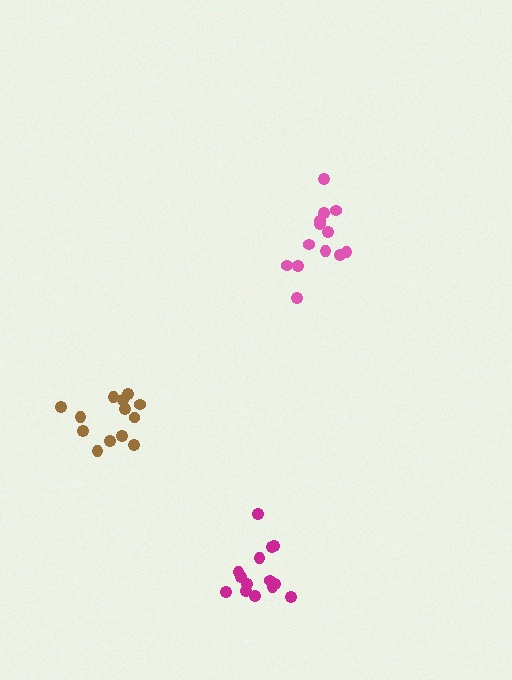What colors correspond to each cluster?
The clusters are colored: brown, pink, magenta.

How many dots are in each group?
Group 1: 13 dots, Group 2: 13 dots, Group 3: 14 dots (40 total).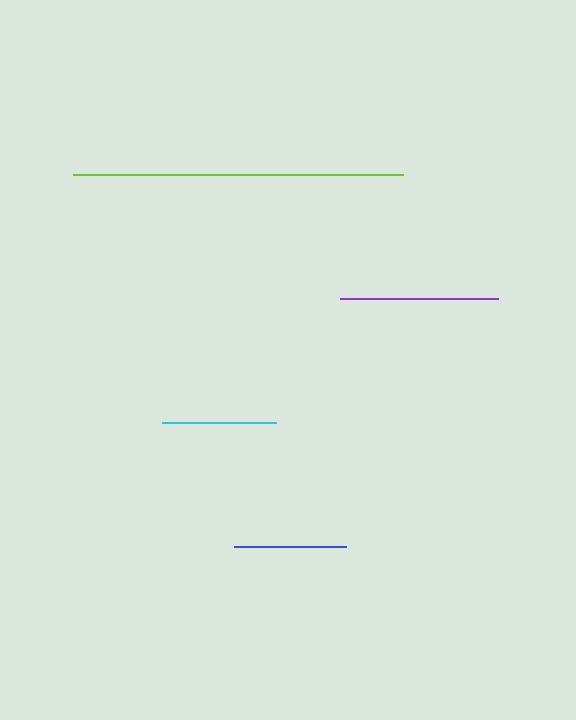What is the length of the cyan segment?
The cyan segment is approximately 114 pixels long.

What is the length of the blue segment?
The blue segment is approximately 112 pixels long.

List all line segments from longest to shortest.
From longest to shortest: lime, purple, cyan, blue.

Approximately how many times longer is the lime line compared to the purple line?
The lime line is approximately 2.1 times the length of the purple line.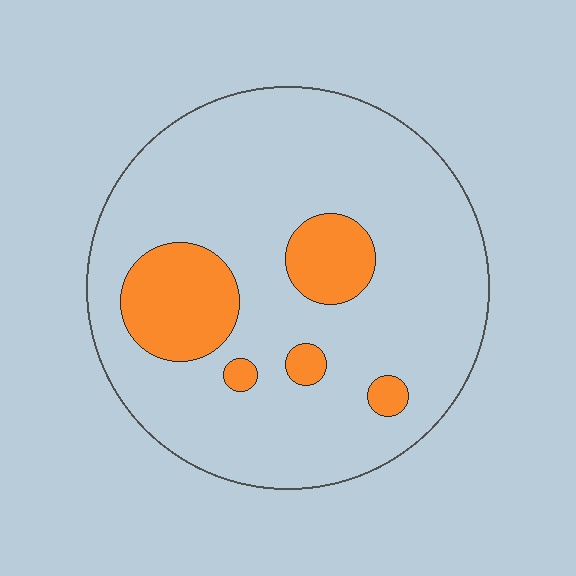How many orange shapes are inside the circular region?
5.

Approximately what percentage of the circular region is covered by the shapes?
Approximately 15%.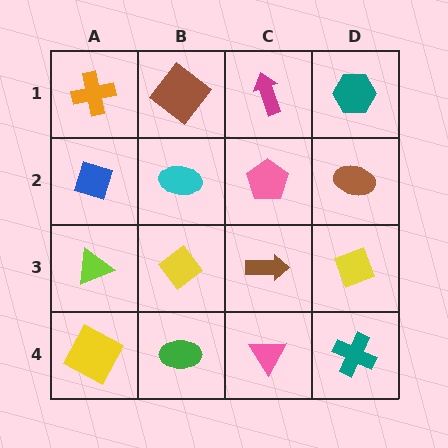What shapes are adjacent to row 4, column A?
A lime triangle (row 3, column A), a green ellipse (row 4, column B).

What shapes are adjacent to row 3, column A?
A blue diamond (row 2, column A), a yellow square (row 4, column A), a yellow diamond (row 3, column B).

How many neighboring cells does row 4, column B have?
3.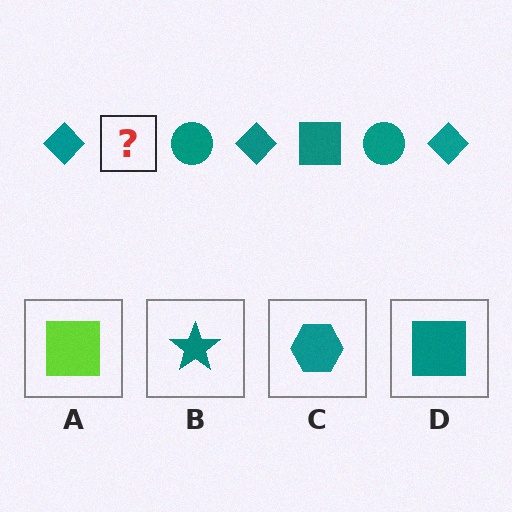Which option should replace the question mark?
Option D.